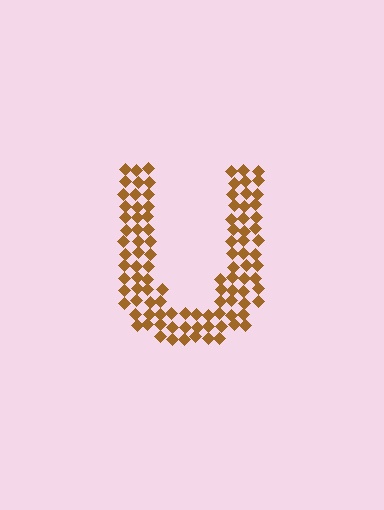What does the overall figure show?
The overall figure shows the letter U.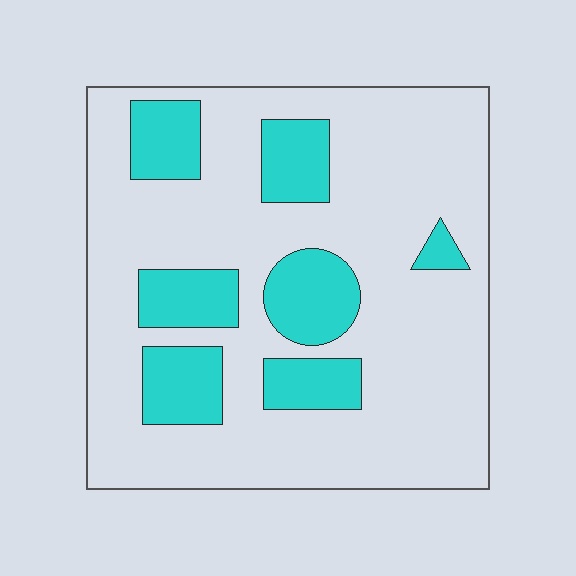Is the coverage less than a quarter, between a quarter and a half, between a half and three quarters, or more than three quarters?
Less than a quarter.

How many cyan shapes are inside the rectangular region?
7.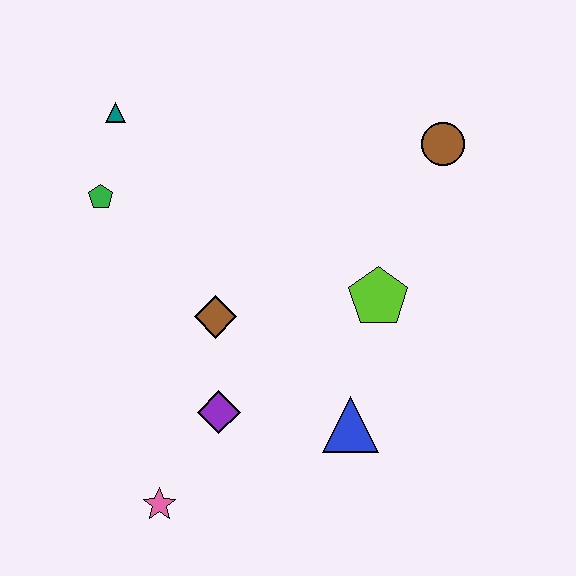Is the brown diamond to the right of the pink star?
Yes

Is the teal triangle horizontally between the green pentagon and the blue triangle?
Yes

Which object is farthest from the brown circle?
The pink star is farthest from the brown circle.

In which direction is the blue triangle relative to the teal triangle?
The blue triangle is below the teal triangle.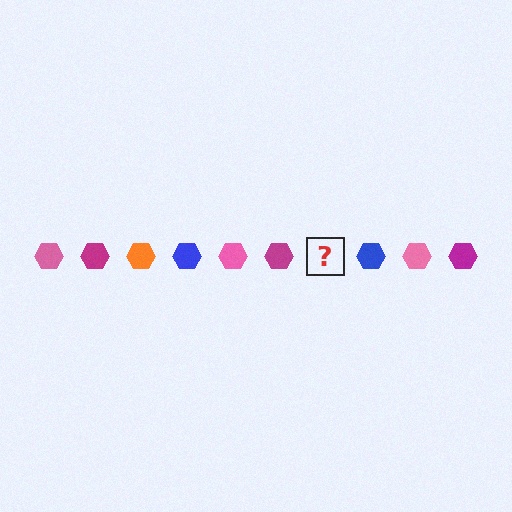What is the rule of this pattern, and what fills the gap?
The rule is that the pattern cycles through pink, magenta, orange, blue hexagons. The gap should be filled with an orange hexagon.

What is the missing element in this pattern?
The missing element is an orange hexagon.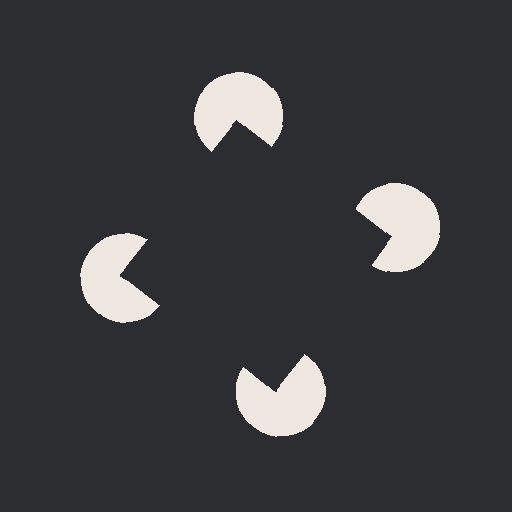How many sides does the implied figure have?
4 sides.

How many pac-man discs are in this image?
There are 4 — one at each vertex of the illusory square.